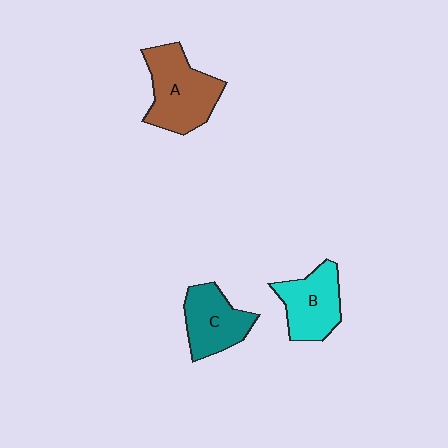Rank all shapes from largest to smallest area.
From largest to smallest: A (brown), B (cyan), C (teal).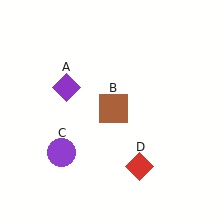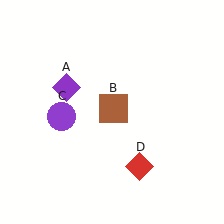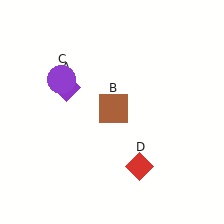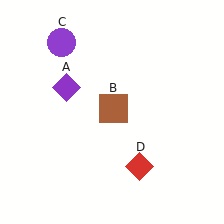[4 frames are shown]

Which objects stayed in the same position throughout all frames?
Purple diamond (object A) and brown square (object B) and red diamond (object D) remained stationary.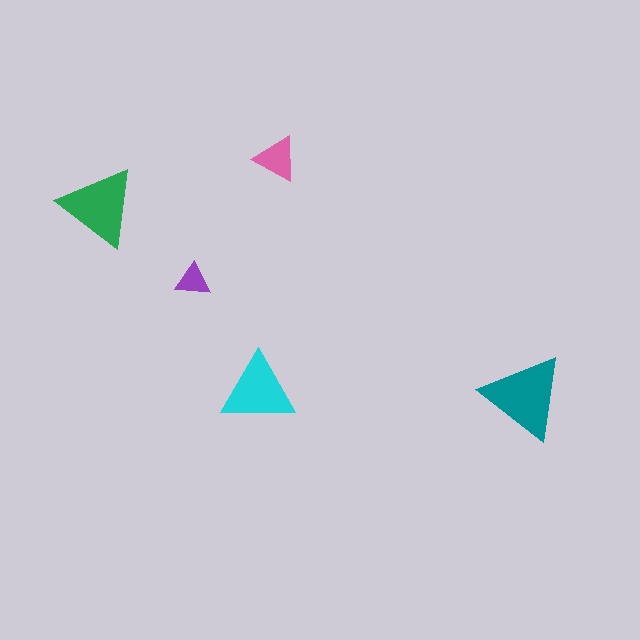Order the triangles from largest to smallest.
the teal one, the green one, the cyan one, the pink one, the purple one.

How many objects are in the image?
There are 5 objects in the image.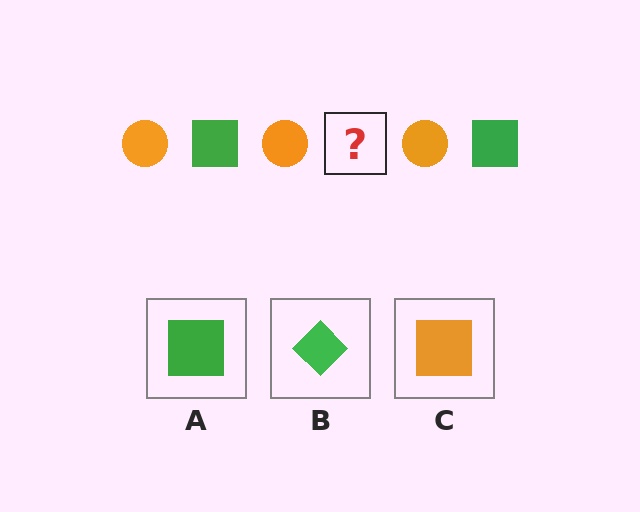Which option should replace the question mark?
Option A.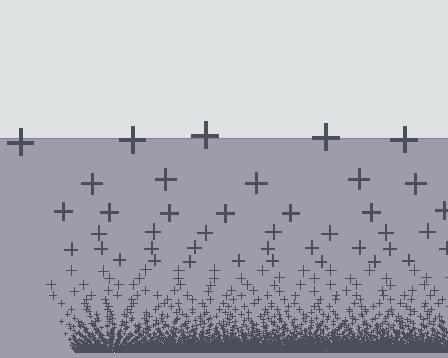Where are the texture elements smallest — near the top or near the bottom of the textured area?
Near the bottom.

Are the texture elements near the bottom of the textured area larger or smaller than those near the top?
Smaller. The gradient is inverted — elements near the bottom are smaller and denser.